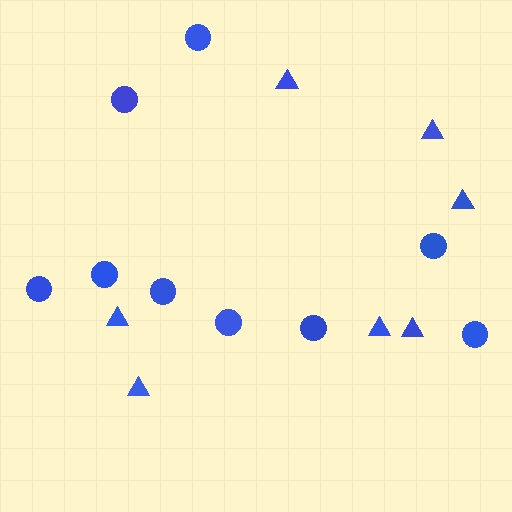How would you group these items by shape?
There are 2 groups: one group of circles (9) and one group of triangles (7).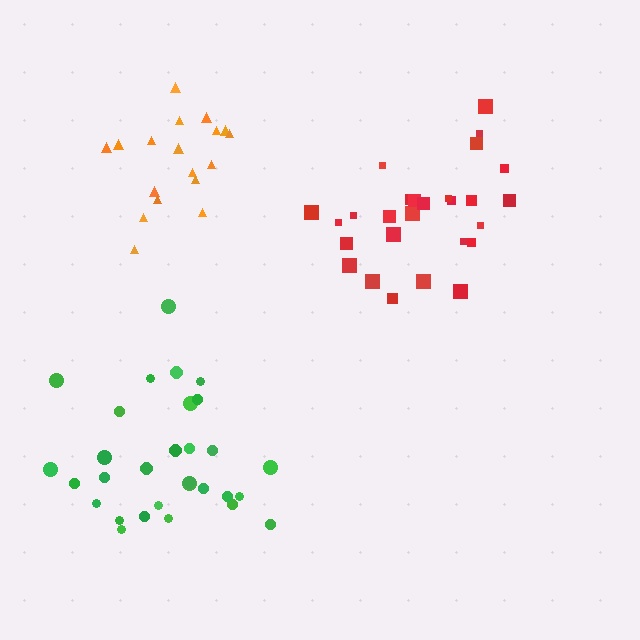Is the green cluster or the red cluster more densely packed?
Green.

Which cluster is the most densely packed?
Orange.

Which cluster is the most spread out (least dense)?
Red.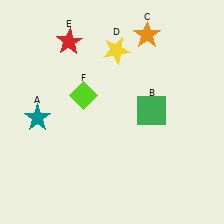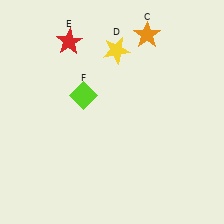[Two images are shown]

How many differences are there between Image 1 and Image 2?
There are 2 differences between the two images.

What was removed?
The teal star (A), the green square (B) were removed in Image 2.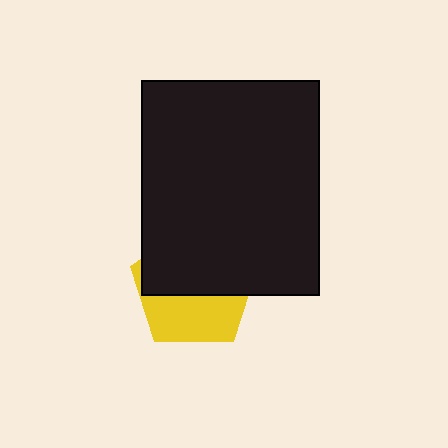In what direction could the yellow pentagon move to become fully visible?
The yellow pentagon could move down. That would shift it out from behind the black rectangle entirely.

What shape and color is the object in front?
The object in front is a black rectangle.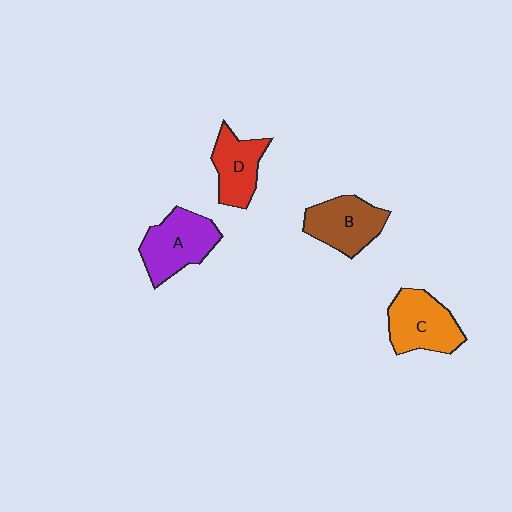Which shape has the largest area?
Shape A (purple).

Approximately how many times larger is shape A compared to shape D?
Approximately 1.3 times.